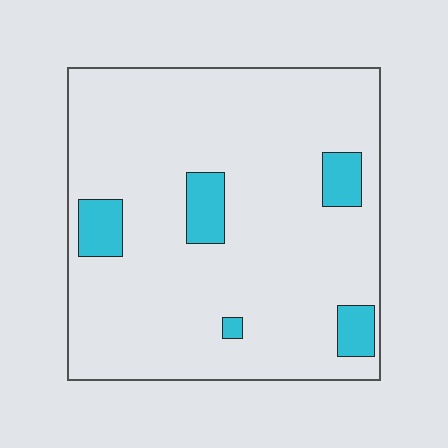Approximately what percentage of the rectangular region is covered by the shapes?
Approximately 10%.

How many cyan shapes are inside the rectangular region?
5.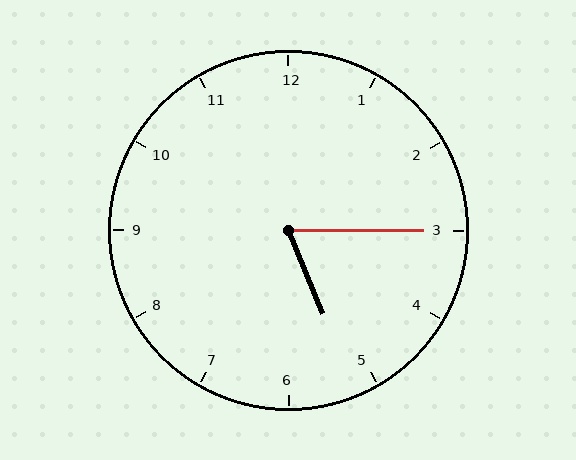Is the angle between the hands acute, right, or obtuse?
It is acute.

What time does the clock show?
5:15.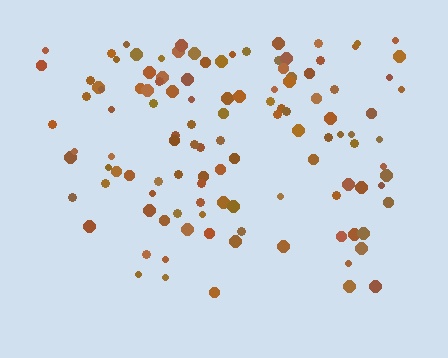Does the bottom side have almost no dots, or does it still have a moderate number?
Still a moderate number, just noticeably fewer than the top.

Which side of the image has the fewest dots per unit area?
The bottom.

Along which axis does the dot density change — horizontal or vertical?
Vertical.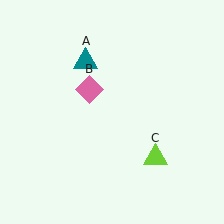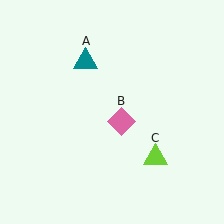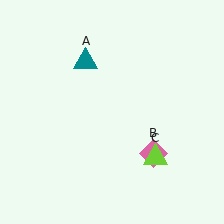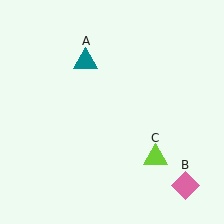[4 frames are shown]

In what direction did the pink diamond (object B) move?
The pink diamond (object B) moved down and to the right.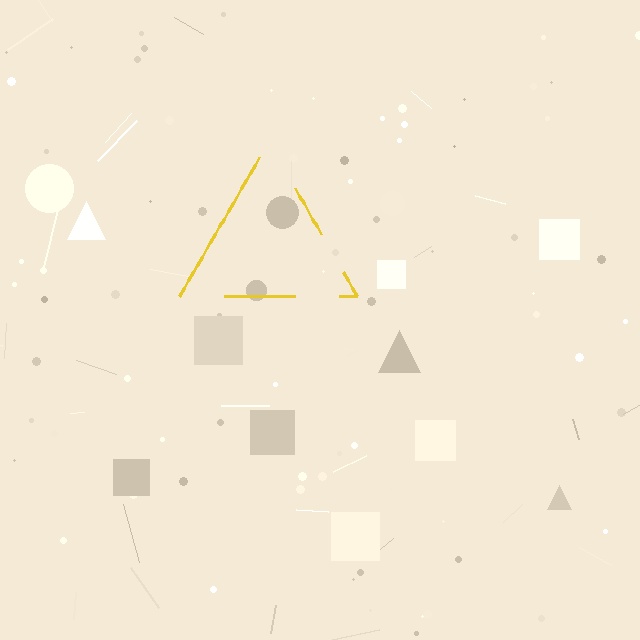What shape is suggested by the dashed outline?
The dashed outline suggests a triangle.